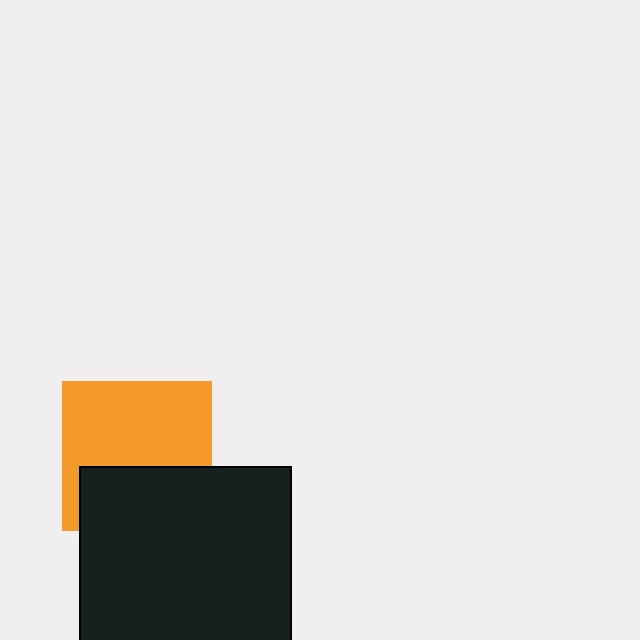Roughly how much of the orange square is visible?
About half of it is visible (roughly 61%).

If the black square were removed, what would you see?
You would see the complete orange square.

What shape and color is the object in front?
The object in front is a black square.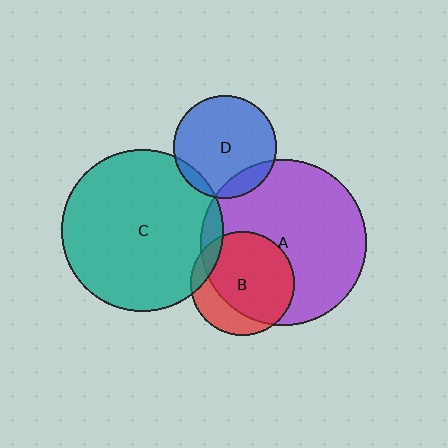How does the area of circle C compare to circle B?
Approximately 2.4 times.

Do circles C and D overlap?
Yes.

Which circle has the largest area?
Circle A (purple).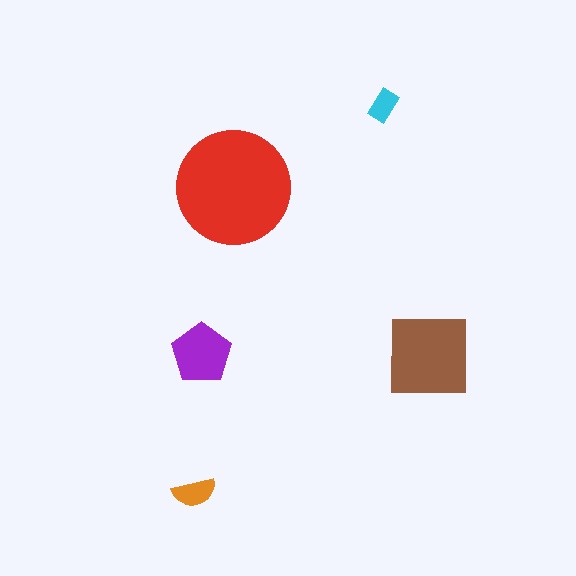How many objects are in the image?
There are 5 objects in the image.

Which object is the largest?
The red circle.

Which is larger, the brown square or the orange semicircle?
The brown square.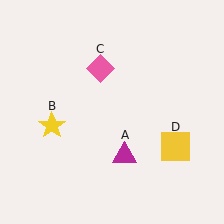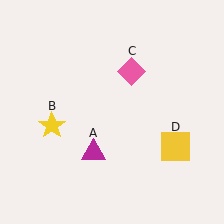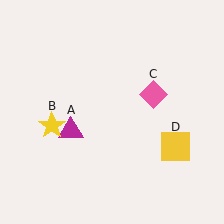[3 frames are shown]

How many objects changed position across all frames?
2 objects changed position: magenta triangle (object A), pink diamond (object C).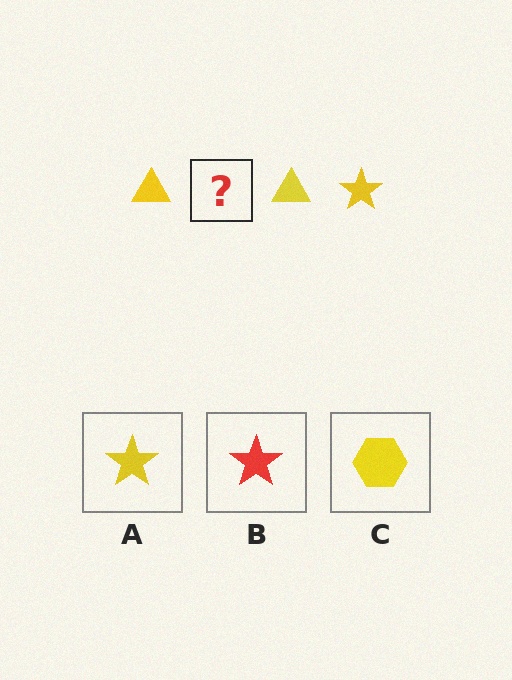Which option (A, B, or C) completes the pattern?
A.